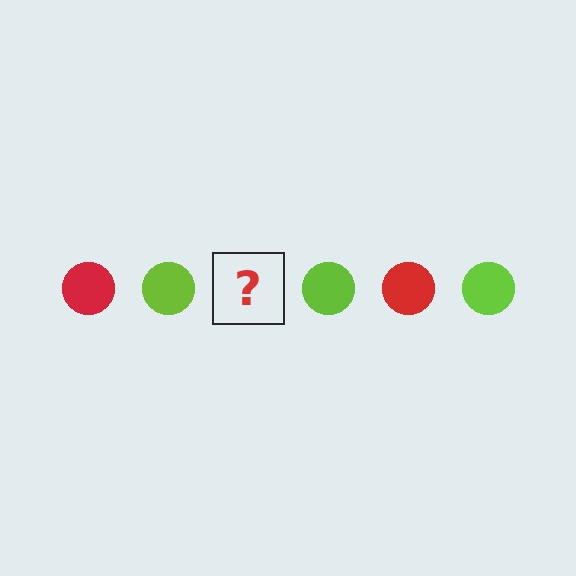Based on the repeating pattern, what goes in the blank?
The blank should be a red circle.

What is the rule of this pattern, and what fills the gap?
The rule is that the pattern cycles through red, lime circles. The gap should be filled with a red circle.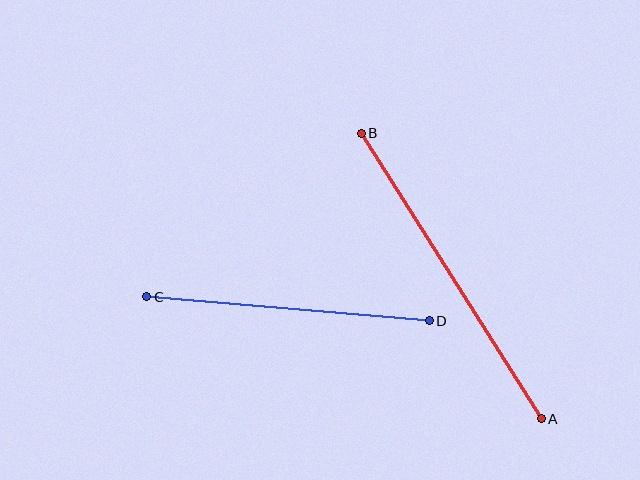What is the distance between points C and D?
The distance is approximately 284 pixels.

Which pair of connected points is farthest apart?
Points A and B are farthest apart.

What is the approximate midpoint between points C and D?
The midpoint is at approximately (288, 309) pixels.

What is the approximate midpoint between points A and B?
The midpoint is at approximately (451, 276) pixels.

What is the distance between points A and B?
The distance is approximately 337 pixels.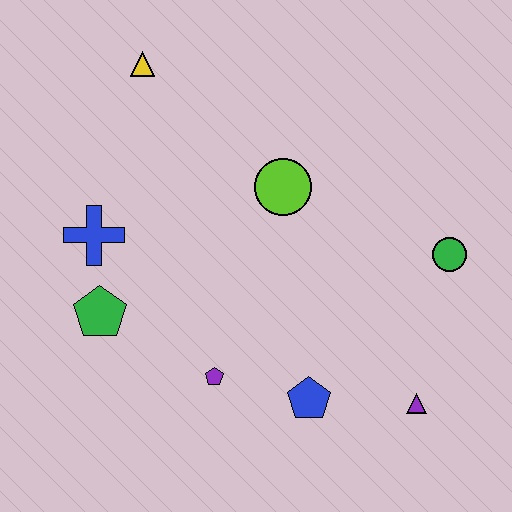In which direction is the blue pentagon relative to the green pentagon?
The blue pentagon is to the right of the green pentagon.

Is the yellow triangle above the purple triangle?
Yes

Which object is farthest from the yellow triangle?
The purple triangle is farthest from the yellow triangle.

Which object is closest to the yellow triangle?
The blue cross is closest to the yellow triangle.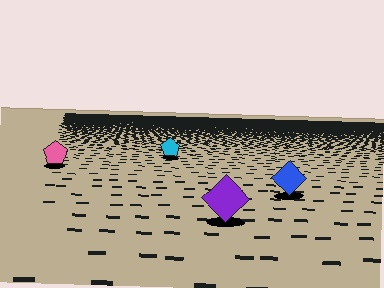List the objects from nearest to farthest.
From nearest to farthest: the purple diamond, the blue diamond, the pink pentagon, the cyan pentagon.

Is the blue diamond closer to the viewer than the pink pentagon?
Yes. The blue diamond is closer — you can tell from the texture gradient: the ground texture is coarser near it.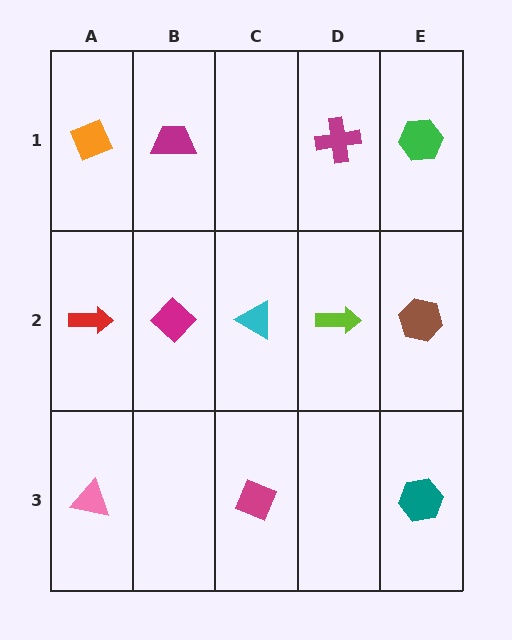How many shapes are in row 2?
5 shapes.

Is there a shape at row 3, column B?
No, that cell is empty.